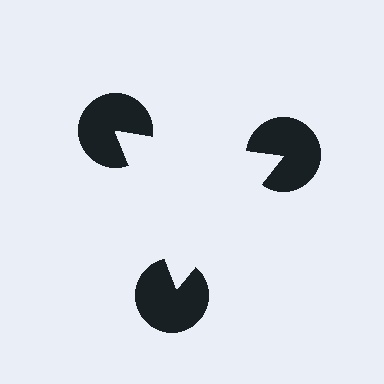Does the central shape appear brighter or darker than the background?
It typically appears slightly brighter than the background, even though no actual brightness change is drawn.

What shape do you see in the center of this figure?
An illusory triangle — its edges are inferred from the aligned wedge cuts in the pac-man discs, not physically drawn.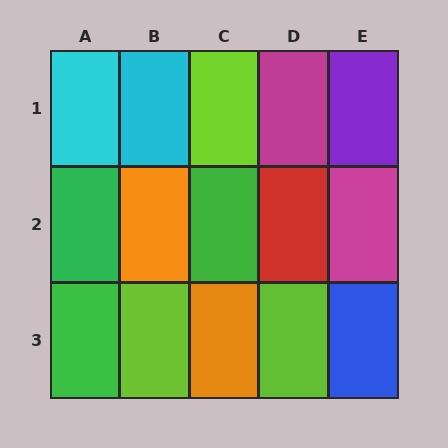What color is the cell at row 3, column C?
Orange.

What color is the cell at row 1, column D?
Magenta.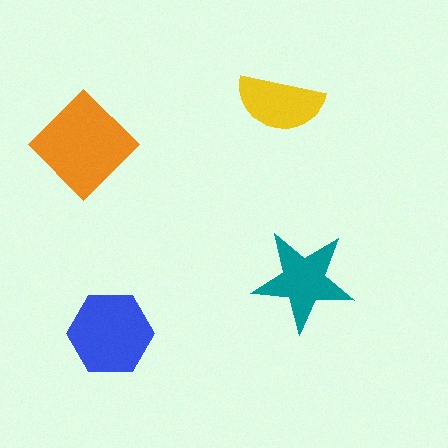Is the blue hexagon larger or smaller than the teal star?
Larger.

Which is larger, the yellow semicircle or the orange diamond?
The orange diamond.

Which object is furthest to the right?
The teal star is rightmost.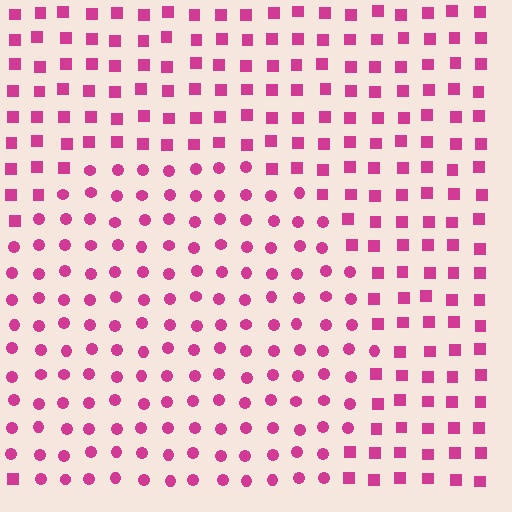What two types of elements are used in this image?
The image uses circles inside the circle region and squares outside it.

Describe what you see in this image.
The image is filled with small magenta elements arranged in a uniform grid. A circle-shaped region contains circles, while the surrounding area contains squares. The boundary is defined purely by the change in element shape.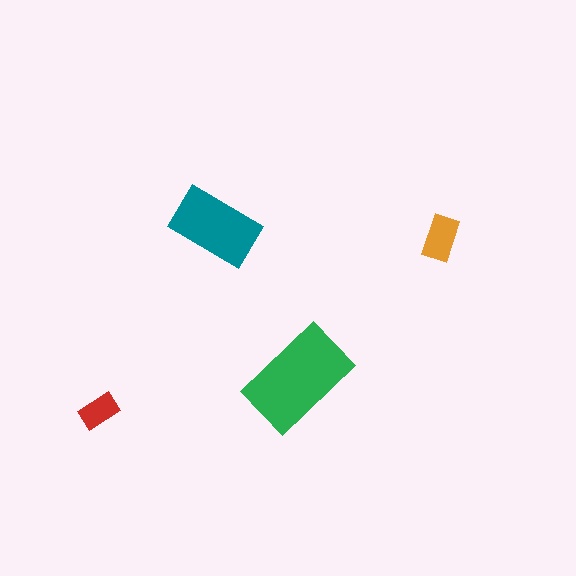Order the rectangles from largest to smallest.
the green one, the teal one, the orange one, the red one.